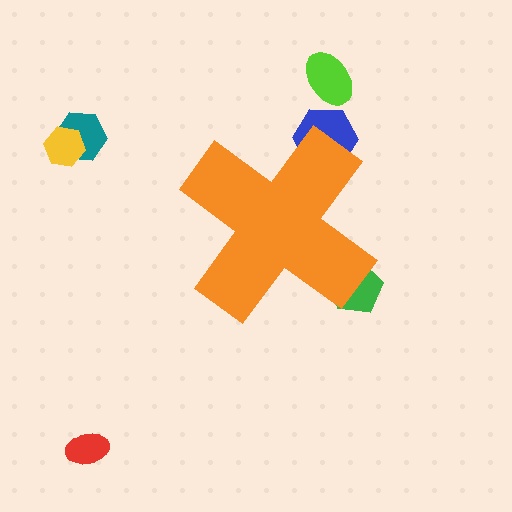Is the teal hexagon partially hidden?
No, the teal hexagon is fully visible.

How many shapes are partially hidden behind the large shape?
2 shapes are partially hidden.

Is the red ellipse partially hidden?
No, the red ellipse is fully visible.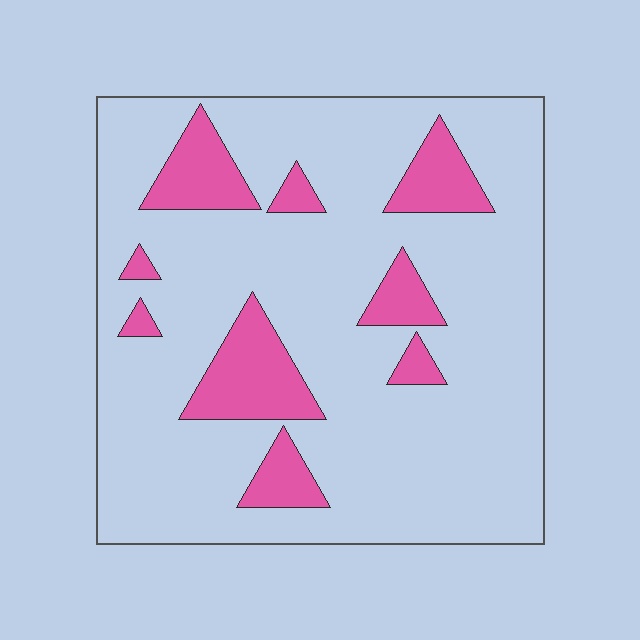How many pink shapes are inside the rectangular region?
9.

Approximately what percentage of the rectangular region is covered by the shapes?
Approximately 15%.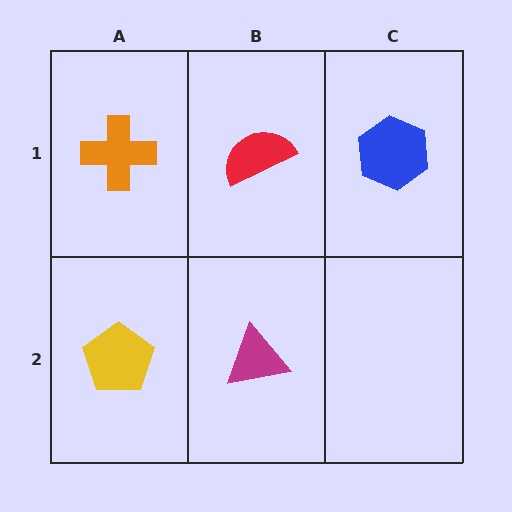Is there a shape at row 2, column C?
No, that cell is empty.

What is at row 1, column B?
A red semicircle.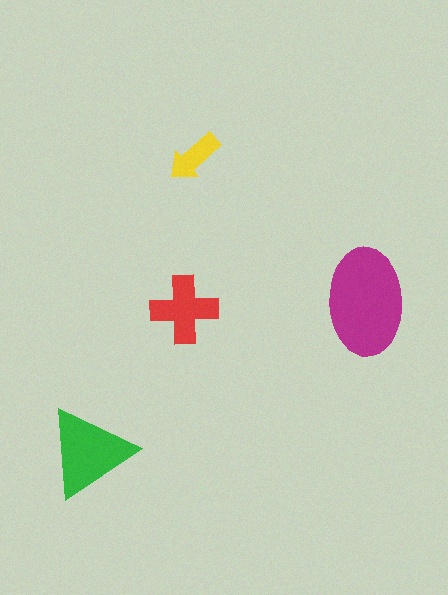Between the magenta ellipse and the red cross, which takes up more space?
The magenta ellipse.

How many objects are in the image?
There are 4 objects in the image.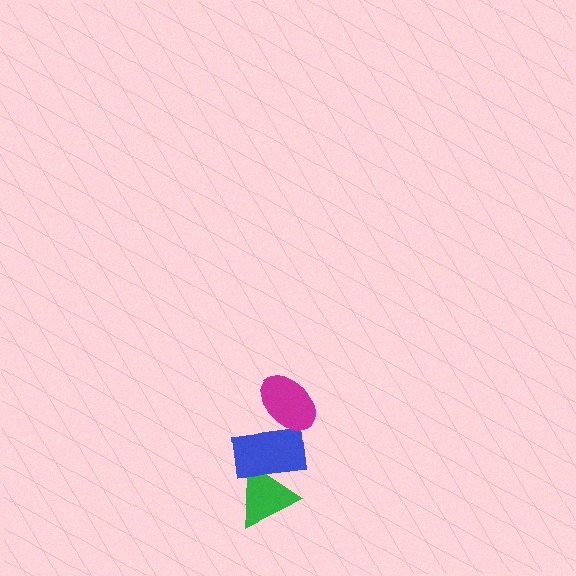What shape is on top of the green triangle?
The blue rectangle is on top of the green triangle.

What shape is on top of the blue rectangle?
The magenta ellipse is on top of the blue rectangle.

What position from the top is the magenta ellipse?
The magenta ellipse is 1st from the top.